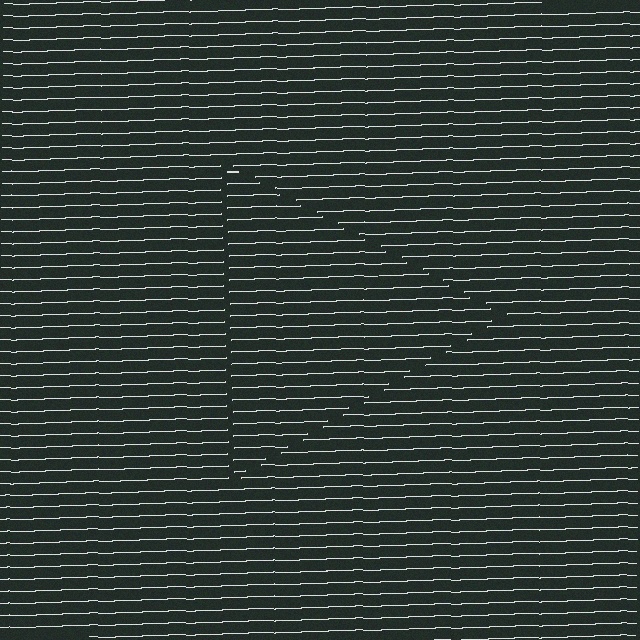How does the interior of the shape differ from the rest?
The interior of the shape contains the same grating, shifted by half a period — the contour is defined by the phase discontinuity where line-ends from the inner and outer gratings abut.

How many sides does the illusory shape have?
3 sides — the line-ends trace a triangle.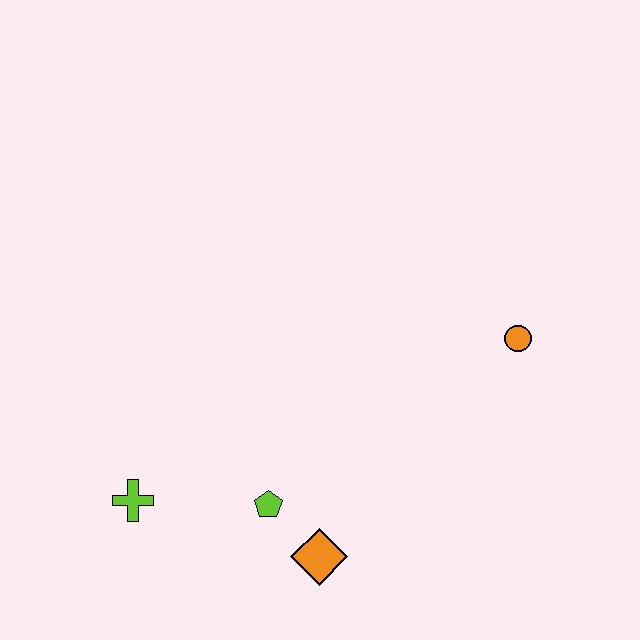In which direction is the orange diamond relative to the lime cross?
The orange diamond is to the right of the lime cross.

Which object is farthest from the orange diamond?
The orange circle is farthest from the orange diamond.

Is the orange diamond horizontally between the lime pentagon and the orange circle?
Yes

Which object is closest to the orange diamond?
The lime pentagon is closest to the orange diamond.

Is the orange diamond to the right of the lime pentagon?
Yes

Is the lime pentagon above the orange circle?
No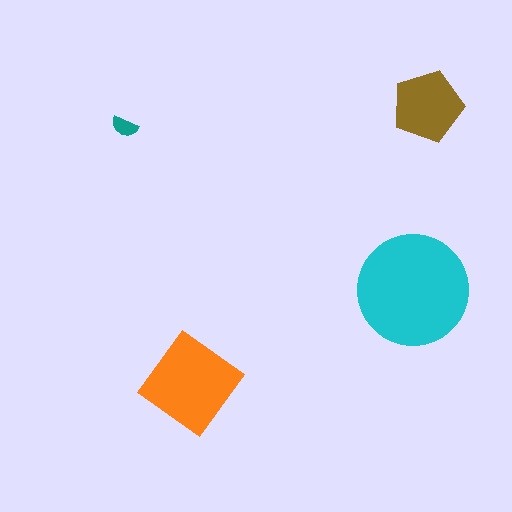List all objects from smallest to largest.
The teal semicircle, the brown pentagon, the orange diamond, the cyan circle.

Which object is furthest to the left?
The teal semicircle is leftmost.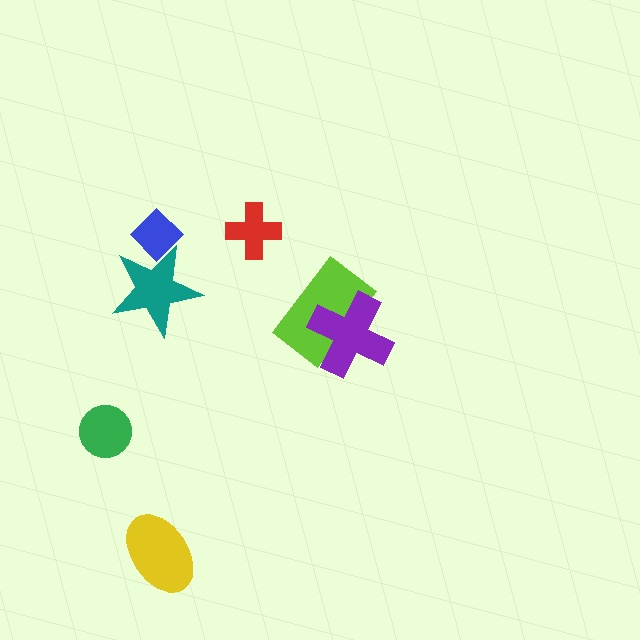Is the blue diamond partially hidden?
Yes, it is partially covered by another shape.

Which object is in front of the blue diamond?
The teal star is in front of the blue diamond.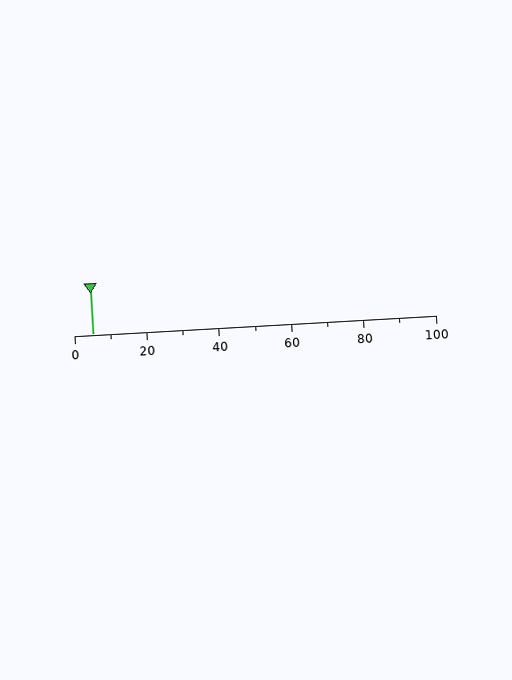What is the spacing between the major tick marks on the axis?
The major ticks are spaced 20 apart.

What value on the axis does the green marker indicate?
The marker indicates approximately 5.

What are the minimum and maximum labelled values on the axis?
The axis runs from 0 to 100.